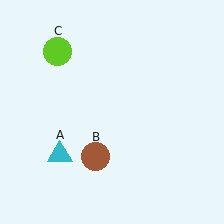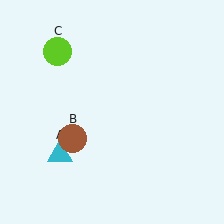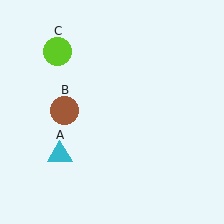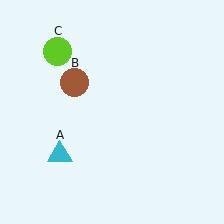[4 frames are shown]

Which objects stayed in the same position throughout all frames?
Cyan triangle (object A) and lime circle (object C) remained stationary.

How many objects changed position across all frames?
1 object changed position: brown circle (object B).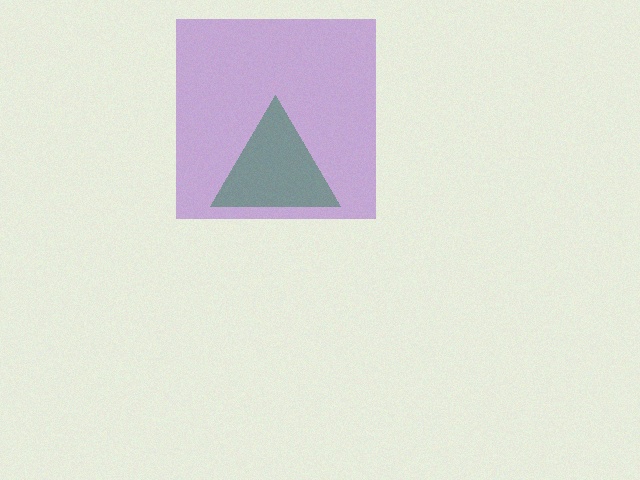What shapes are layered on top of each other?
The layered shapes are: a green triangle, a purple square.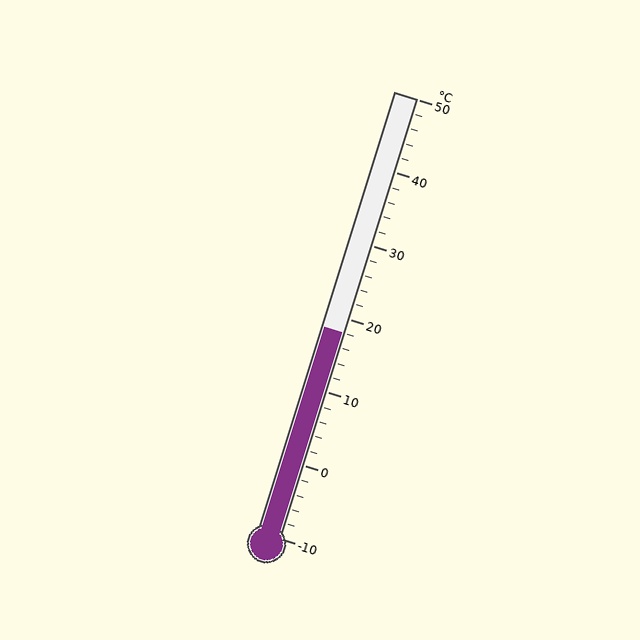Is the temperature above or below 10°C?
The temperature is above 10°C.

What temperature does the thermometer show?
The thermometer shows approximately 18°C.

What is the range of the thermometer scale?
The thermometer scale ranges from -10°C to 50°C.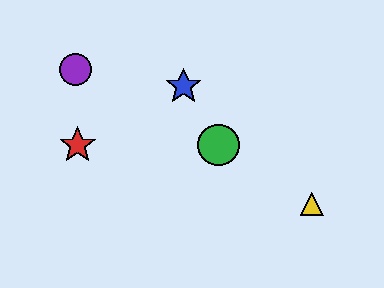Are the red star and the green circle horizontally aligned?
Yes, both are at y≈145.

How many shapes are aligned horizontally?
2 shapes (the red star, the green circle) are aligned horizontally.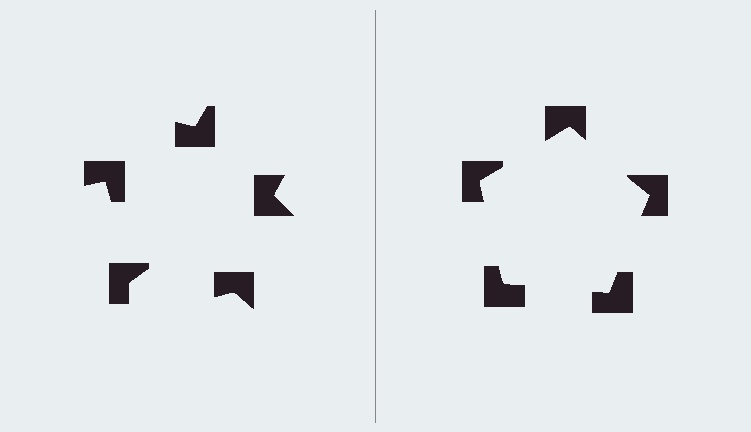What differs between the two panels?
The notched squares are positioned identically on both sides; only the wedge orientations differ. On the right they align to a pentagon; on the left they are misaligned.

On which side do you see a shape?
An illusory pentagon appears on the right side. On the left side the wedge cuts are rotated, so no coherent shape forms.